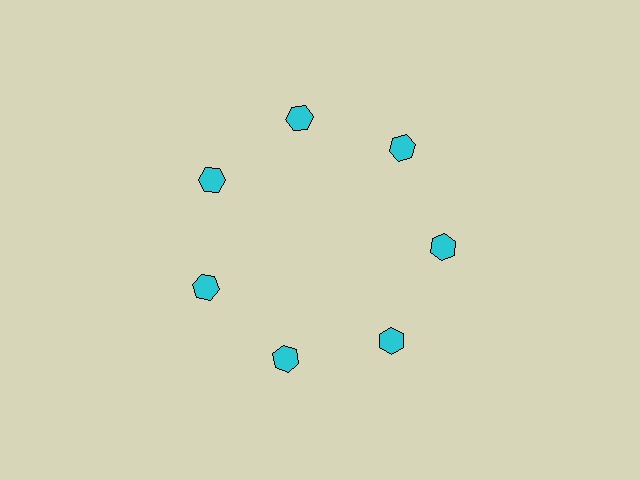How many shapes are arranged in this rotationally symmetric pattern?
There are 7 shapes, arranged in 7 groups of 1.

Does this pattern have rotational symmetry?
Yes, this pattern has 7-fold rotational symmetry. It looks the same after rotating 51 degrees around the center.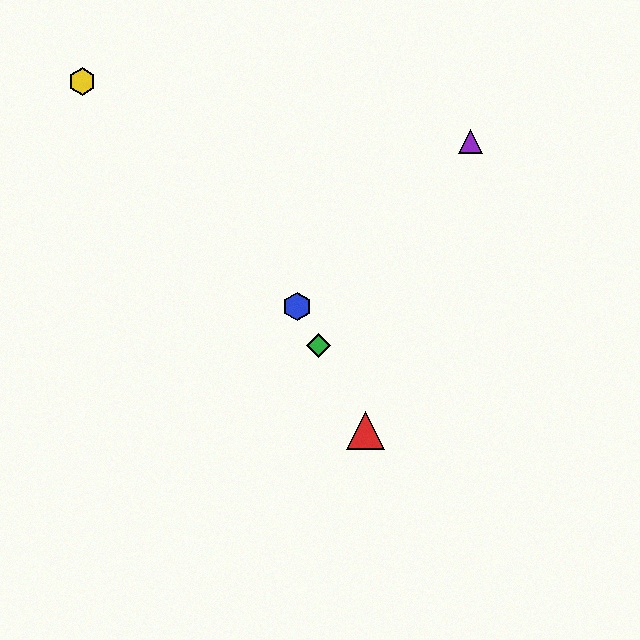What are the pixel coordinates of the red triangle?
The red triangle is at (365, 430).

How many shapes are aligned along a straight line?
3 shapes (the red triangle, the blue hexagon, the green diamond) are aligned along a straight line.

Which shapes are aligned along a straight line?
The red triangle, the blue hexagon, the green diamond are aligned along a straight line.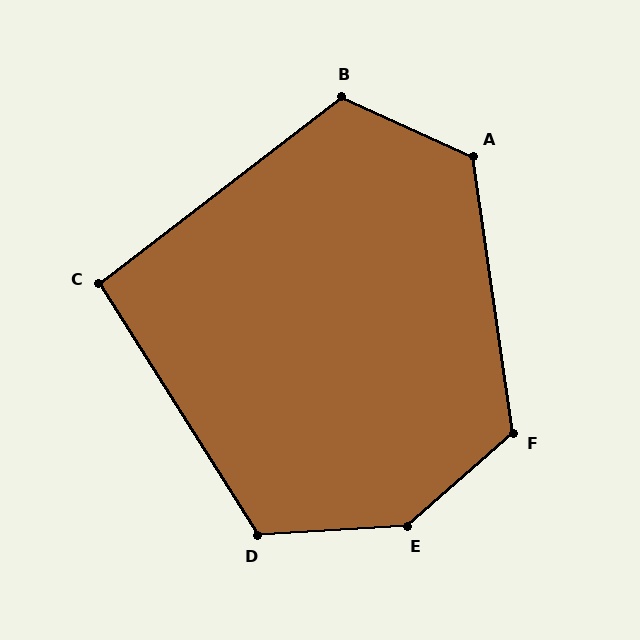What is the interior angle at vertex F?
Approximately 123 degrees (obtuse).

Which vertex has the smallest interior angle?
C, at approximately 95 degrees.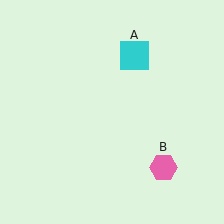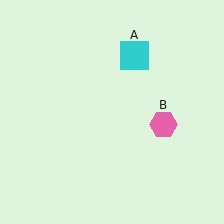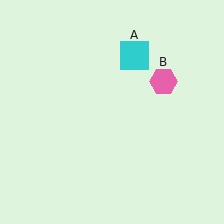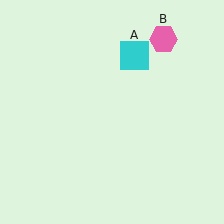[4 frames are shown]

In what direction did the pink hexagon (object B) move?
The pink hexagon (object B) moved up.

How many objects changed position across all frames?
1 object changed position: pink hexagon (object B).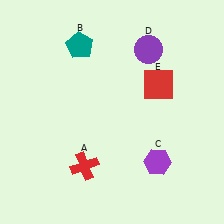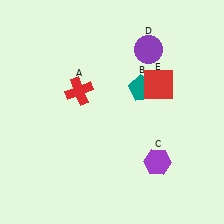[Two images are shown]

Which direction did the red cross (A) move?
The red cross (A) moved up.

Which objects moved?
The objects that moved are: the red cross (A), the teal pentagon (B).